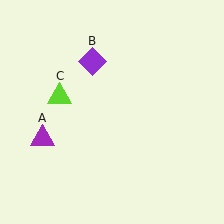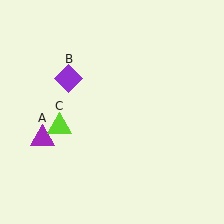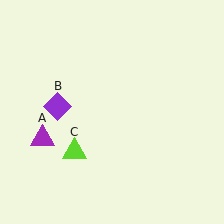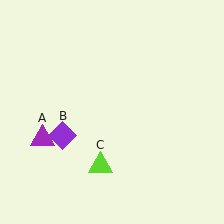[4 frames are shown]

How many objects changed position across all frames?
2 objects changed position: purple diamond (object B), lime triangle (object C).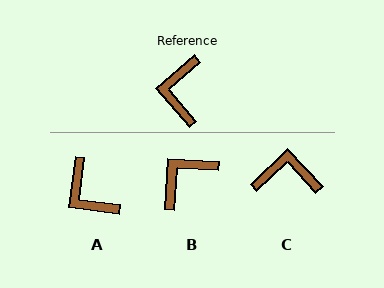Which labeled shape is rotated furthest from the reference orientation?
C, about 88 degrees away.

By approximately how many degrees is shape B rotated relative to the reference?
Approximately 45 degrees clockwise.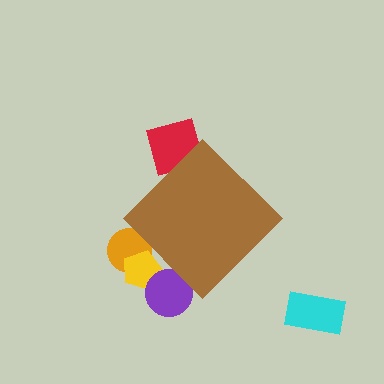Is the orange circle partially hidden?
Yes, the orange circle is partially hidden behind the brown diamond.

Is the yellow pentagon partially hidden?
Yes, the yellow pentagon is partially hidden behind the brown diamond.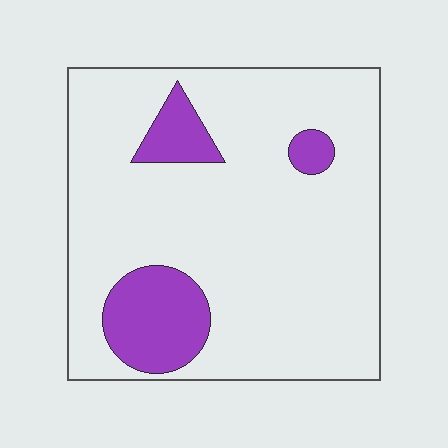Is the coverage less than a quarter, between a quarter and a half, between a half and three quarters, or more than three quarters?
Less than a quarter.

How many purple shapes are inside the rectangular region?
3.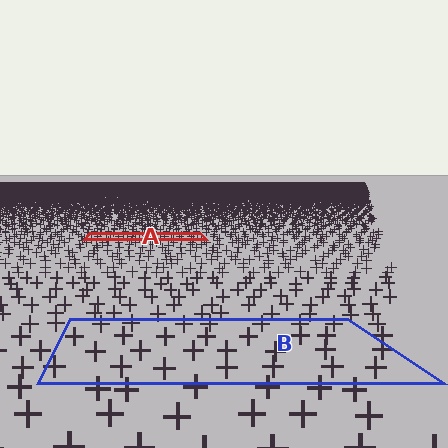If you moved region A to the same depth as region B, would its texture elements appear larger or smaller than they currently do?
They would appear larger. At a closer depth, the same texture elements are projected at a bigger on-screen size.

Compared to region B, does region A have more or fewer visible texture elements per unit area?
Region A has more texture elements per unit area — they are packed more densely because it is farther away.